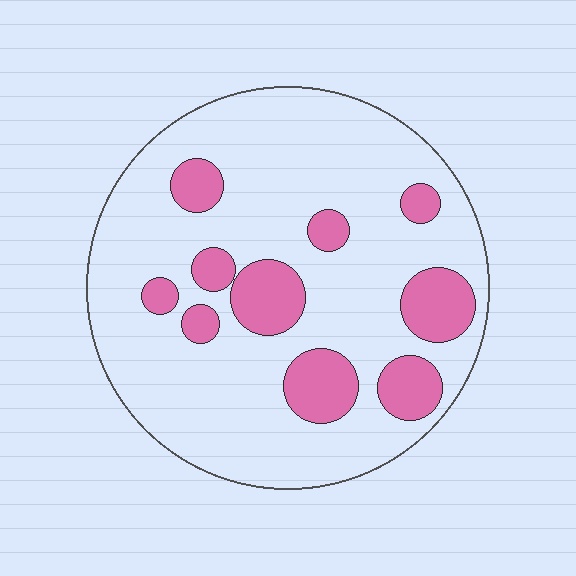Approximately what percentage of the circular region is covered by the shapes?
Approximately 20%.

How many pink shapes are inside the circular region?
10.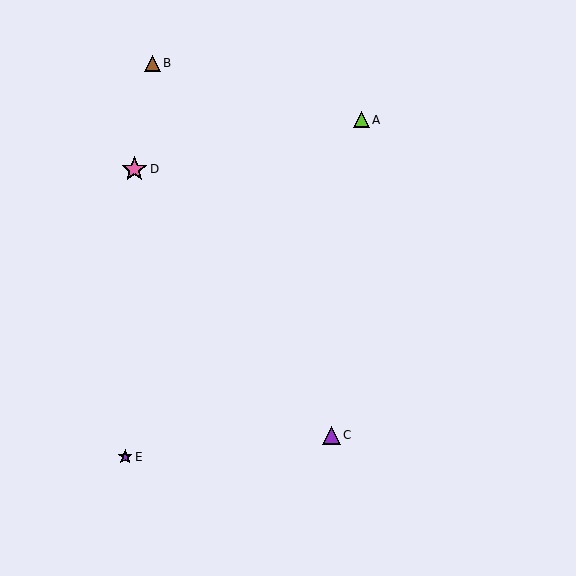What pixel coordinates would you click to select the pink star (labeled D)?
Click at (134, 169) to select the pink star D.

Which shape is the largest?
The pink star (labeled D) is the largest.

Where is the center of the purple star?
The center of the purple star is at (125, 457).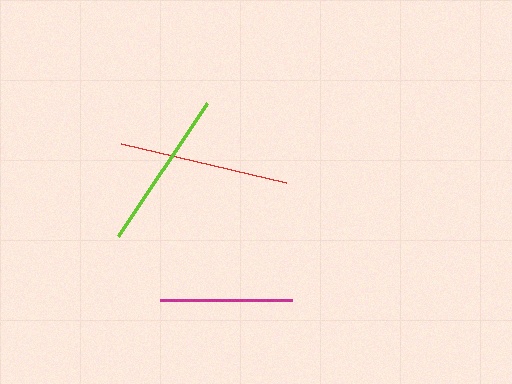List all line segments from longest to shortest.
From longest to shortest: red, lime, magenta.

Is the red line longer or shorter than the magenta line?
The red line is longer than the magenta line.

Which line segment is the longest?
The red line is the longest at approximately 169 pixels.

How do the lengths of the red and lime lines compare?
The red and lime lines are approximately the same length.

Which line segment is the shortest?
The magenta line is the shortest at approximately 132 pixels.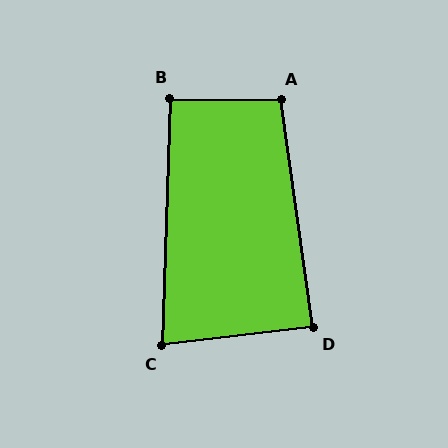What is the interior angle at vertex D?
Approximately 89 degrees (approximately right).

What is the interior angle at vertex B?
Approximately 91 degrees (approximately right).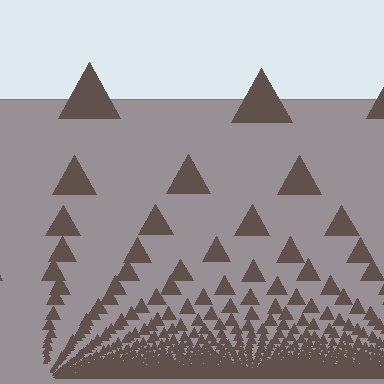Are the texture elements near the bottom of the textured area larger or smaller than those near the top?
Smaller. The gradient is inverted — elements near the bottom are smaller and denser.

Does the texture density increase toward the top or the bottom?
Density increases toward the bottom.